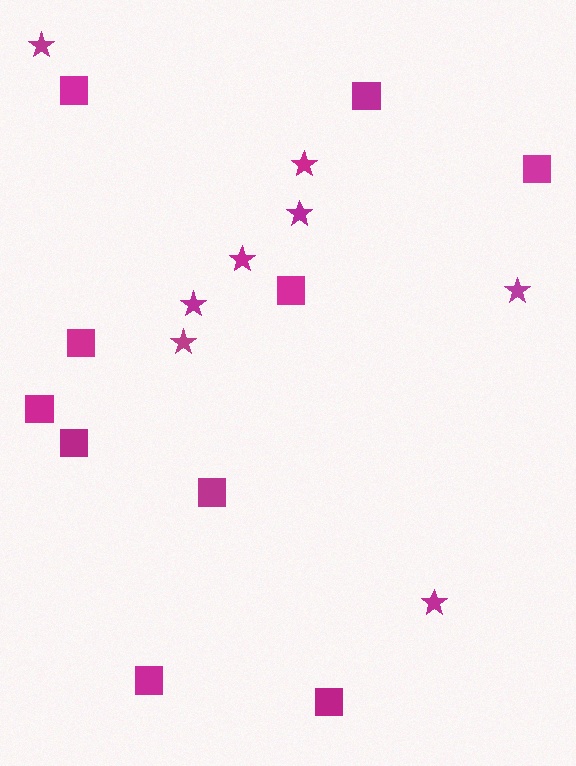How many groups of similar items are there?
There are 2 groups: one group of squares (10) and one group of stars (8).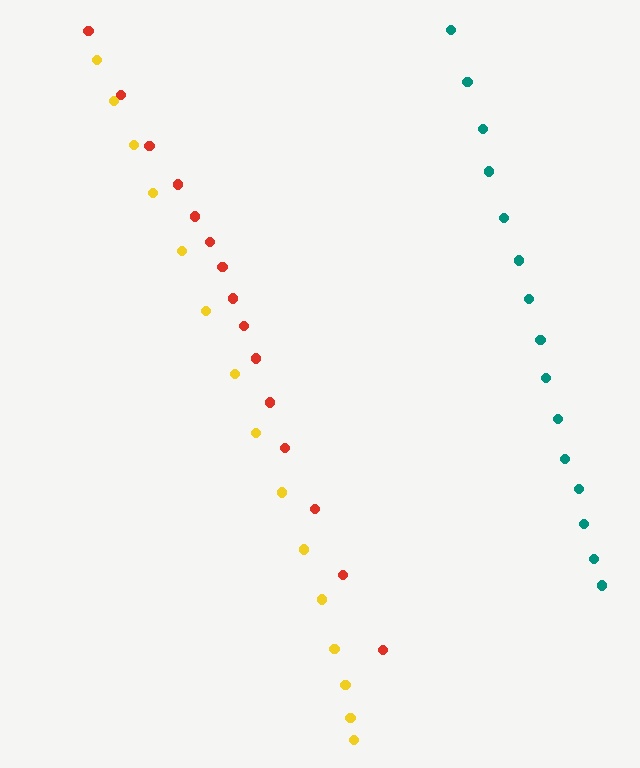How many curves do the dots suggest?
There are 3 distinct paths.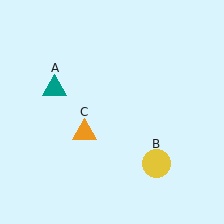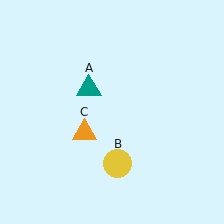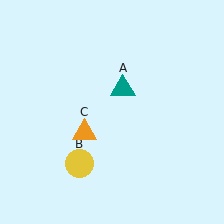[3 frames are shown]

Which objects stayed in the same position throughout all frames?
Orange triangle (object C) remained stationary.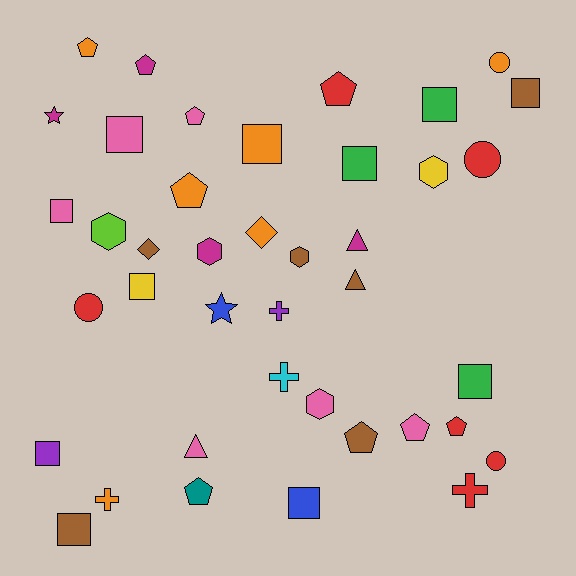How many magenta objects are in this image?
There are 4 magenta objects.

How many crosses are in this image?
There are 4 crosses.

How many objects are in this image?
There are 40 objects.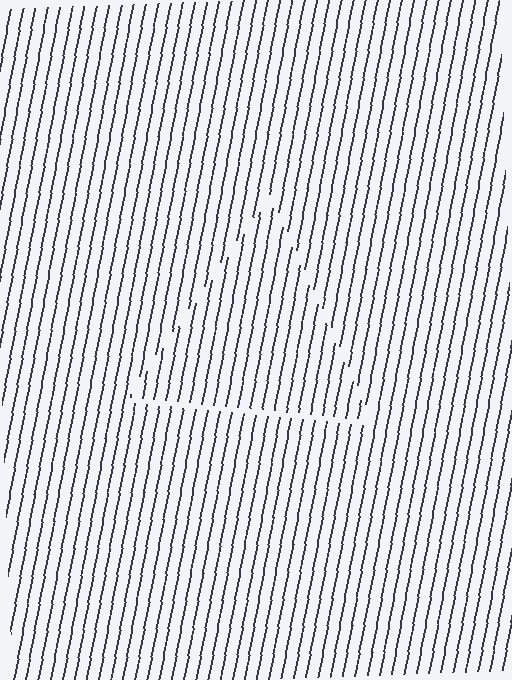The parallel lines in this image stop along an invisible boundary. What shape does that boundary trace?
An illusory triangle. The interior of the shape contains the same grating, shifted by half a period — the contour is defined by the phase discontinuity where line-ends from the inner and outer gratings abut.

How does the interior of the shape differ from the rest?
The interior of the shape contains the same grating, shifted by half a period — the contour is defined by the phase discontinuity where line-ends from the inner and outer gratings abut.